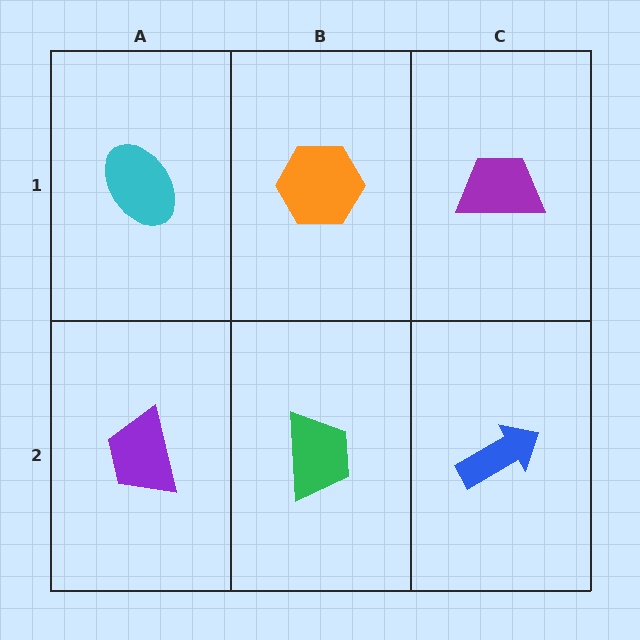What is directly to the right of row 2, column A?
A green trapezoid.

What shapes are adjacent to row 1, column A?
A purple trapezoid (row 2, column A), an orange hexagon (row 1, column B).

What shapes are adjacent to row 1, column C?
A blue arrow (row 2, column C), an orange hexagon (row 1, column B).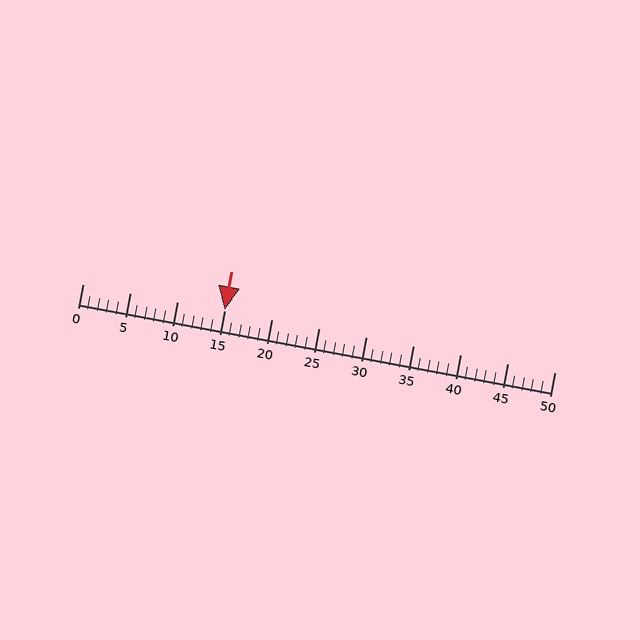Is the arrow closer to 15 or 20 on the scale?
The arrow is closer to 15.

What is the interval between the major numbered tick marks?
The major tick marks are spaced 5 units apart.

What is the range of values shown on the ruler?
The ruler shows values from 0 to 50.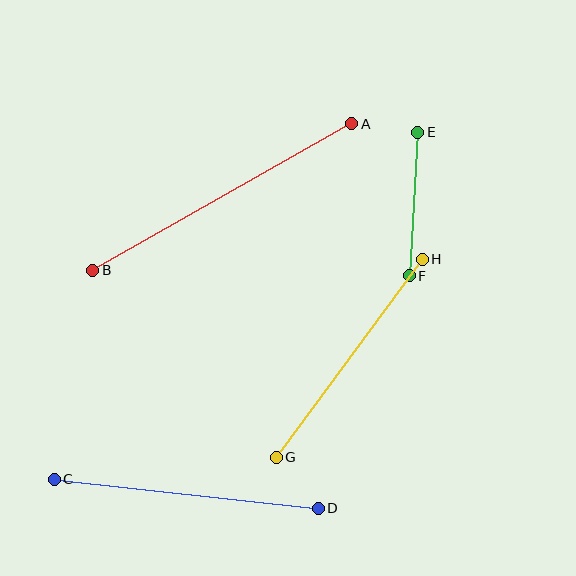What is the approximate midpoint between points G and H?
The midpoint is at approximately (349, 358) pixels.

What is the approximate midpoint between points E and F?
The midpoint is at approximately (413, 204) pixels.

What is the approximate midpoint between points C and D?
The midpoint is at approximately (186, 494) pixels.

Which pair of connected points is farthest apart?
Points A and B are farthest apart.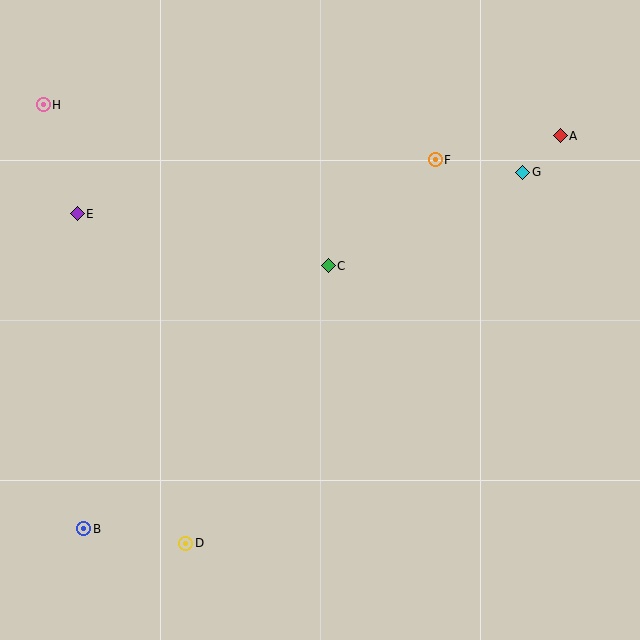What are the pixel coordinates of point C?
Point C is at (328, 266).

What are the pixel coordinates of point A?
Point A is at (560, 136).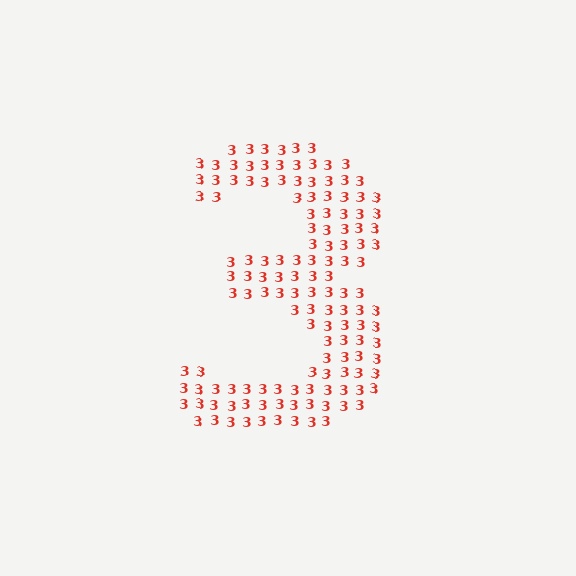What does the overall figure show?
The overall figure shows the digit 3.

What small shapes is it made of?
It is made of small digit 3's.